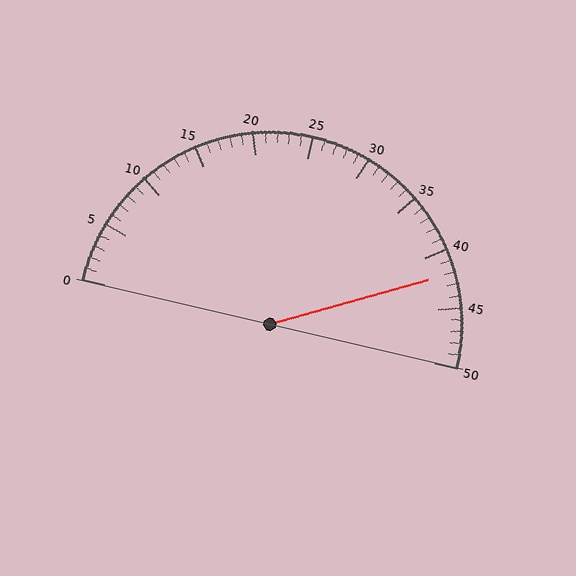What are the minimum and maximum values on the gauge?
The gauge ranges from 0 to 50.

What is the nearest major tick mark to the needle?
The nearest major tick mark is 40.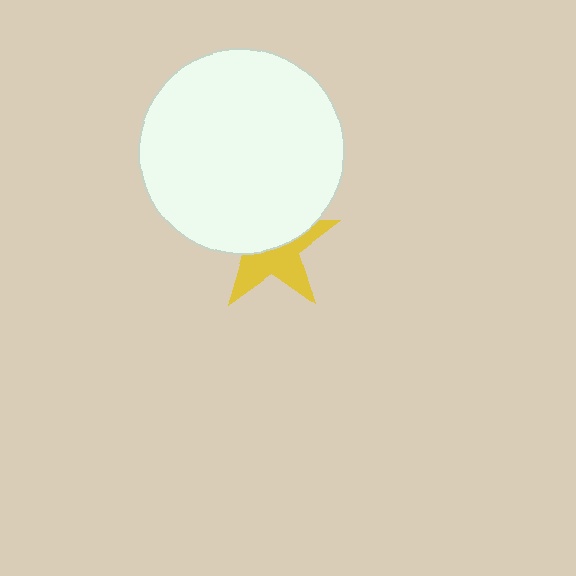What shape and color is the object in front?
The object in front is a white circle.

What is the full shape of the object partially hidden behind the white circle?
The partially hidden object is a yellow star.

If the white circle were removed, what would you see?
You would see the complete yellow star.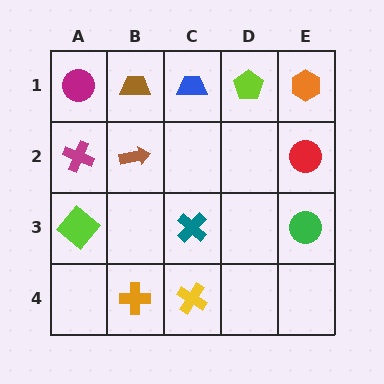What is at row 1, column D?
A lime pentagon.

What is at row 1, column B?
A brown trapezoid.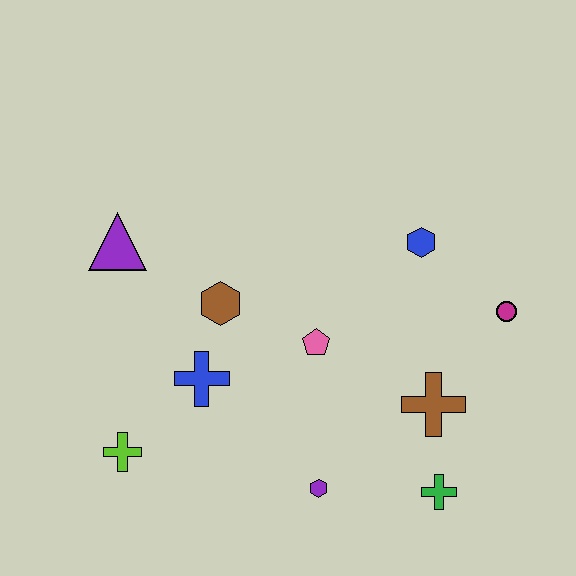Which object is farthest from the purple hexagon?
The purple triangle is farthest from the purple hexagon.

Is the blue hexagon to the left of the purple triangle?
No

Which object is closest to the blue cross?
The brown hexagon is closest to the blue cross.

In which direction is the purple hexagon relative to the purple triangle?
The purple hexagon is below the purple triangle.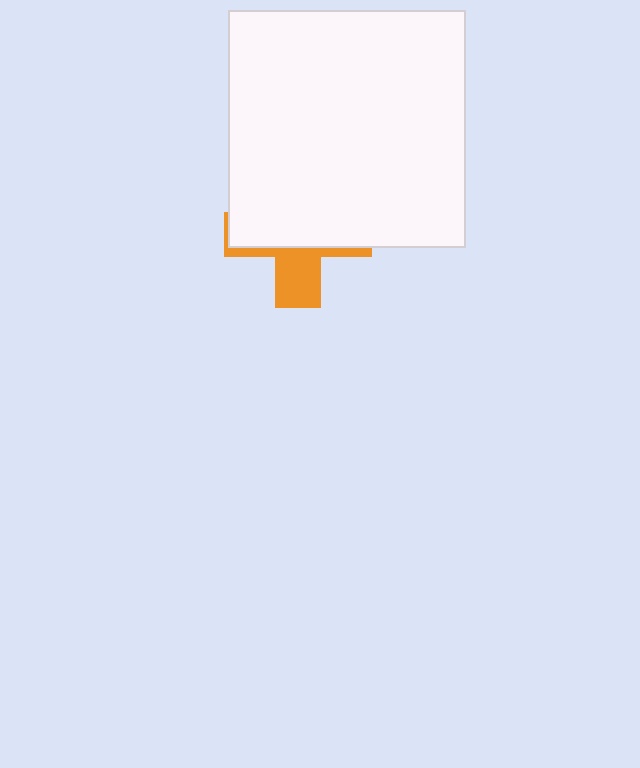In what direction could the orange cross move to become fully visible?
The orange cross could move down. That would shift it out from behind the white square entirely.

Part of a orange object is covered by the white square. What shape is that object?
It is a cross.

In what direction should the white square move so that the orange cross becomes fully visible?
The white square should move up. That is the shortest direction to clear the overlap and leave the orange cross fully visible.